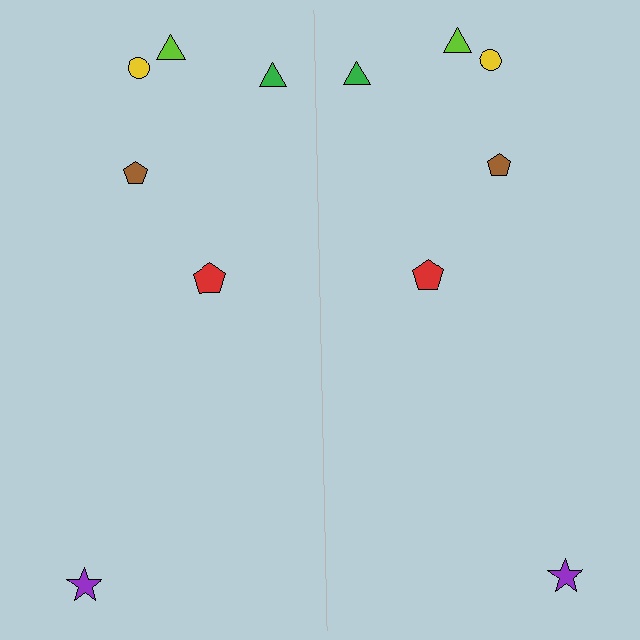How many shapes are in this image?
There are 12 shapes in this image.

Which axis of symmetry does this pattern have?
The pattern has a vertical axis of symmetry running through the center of the image.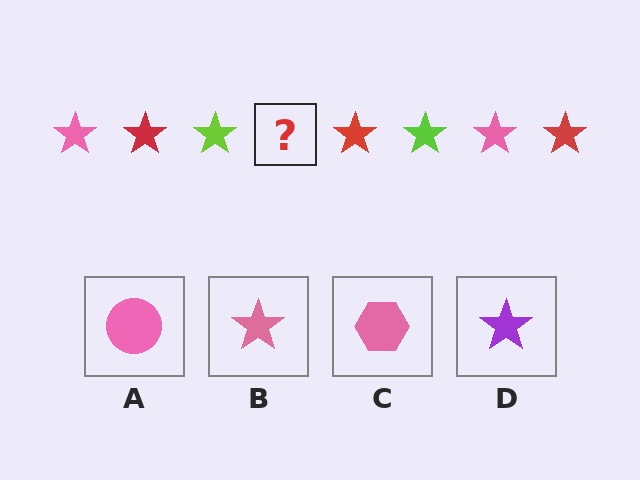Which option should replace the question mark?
Option B.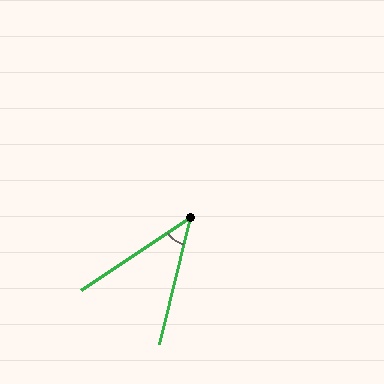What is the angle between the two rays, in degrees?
Approximately 43 degrees.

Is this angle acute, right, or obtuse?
It is acute.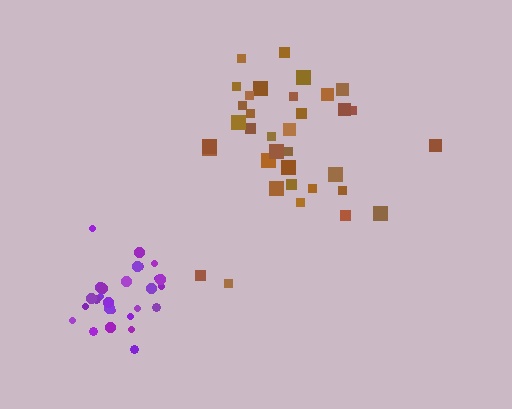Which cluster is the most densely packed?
Purple.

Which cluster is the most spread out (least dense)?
Brown.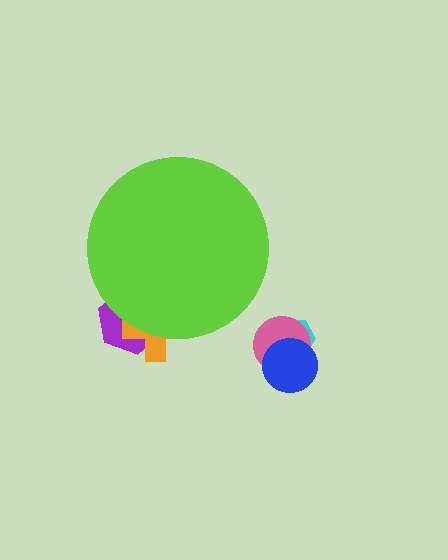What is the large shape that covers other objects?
A lime circle.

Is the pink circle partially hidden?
No, the pink circle is fully visible.